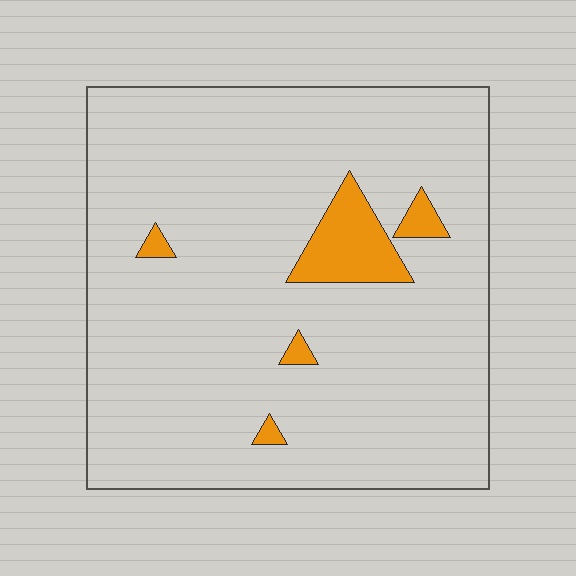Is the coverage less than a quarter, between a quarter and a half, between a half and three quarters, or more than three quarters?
Less than a quarter.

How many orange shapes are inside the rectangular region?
5.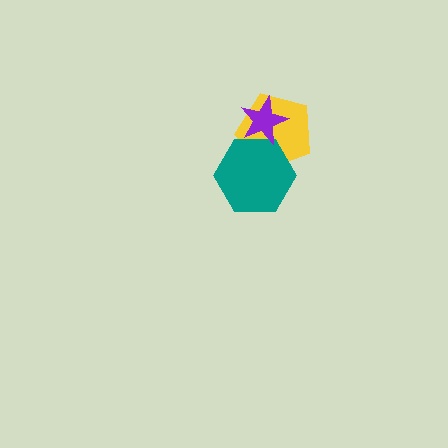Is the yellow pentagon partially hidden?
Yes, it is partially covered by another shape.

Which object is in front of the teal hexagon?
The purple star is in front of the teal hexagon.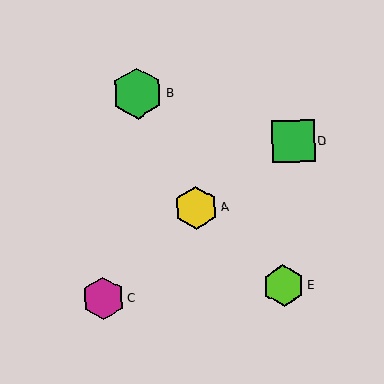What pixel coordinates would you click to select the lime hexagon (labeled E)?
Click at (283, 286) to select the lime hexagon E.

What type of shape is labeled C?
Shape C is a magenta hexagon.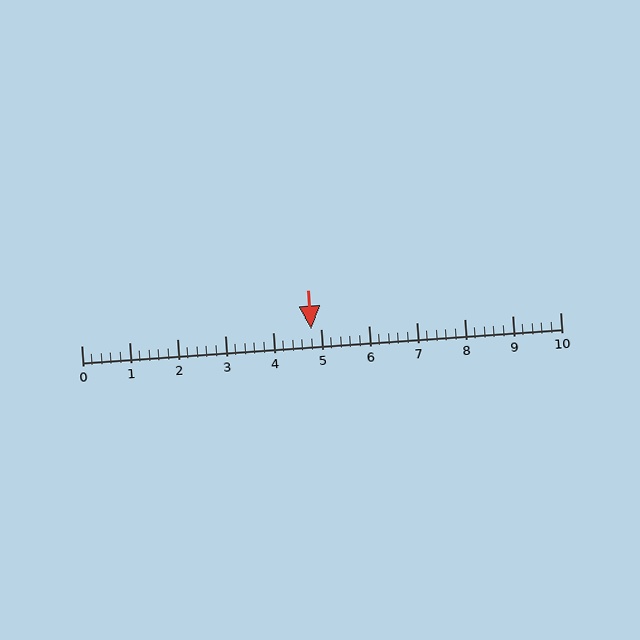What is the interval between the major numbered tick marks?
The major tick marks are spaced 1 units apart.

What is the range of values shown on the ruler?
The ruler shows values from 0 to 10.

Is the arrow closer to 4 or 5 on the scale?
The arrow is closer to 5.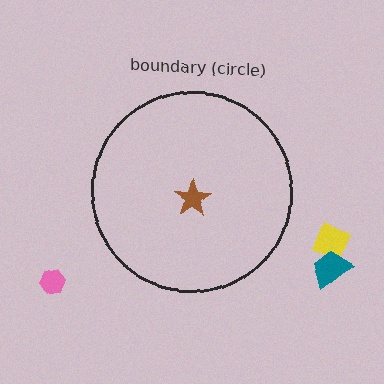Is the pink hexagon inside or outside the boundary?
Outside.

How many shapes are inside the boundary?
1 inside, 3 outside.